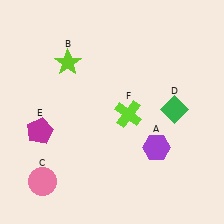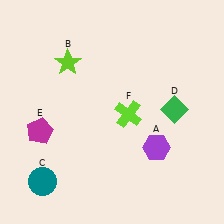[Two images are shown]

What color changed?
The circle (C) changed from pink in Image 1 to teal in Image 2.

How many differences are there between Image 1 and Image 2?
There is 1 difference between the two images.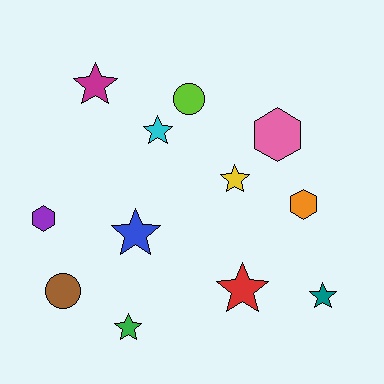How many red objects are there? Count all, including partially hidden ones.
There is 1 red object.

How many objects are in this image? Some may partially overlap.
There are 12 objects.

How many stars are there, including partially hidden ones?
There are 7 stars.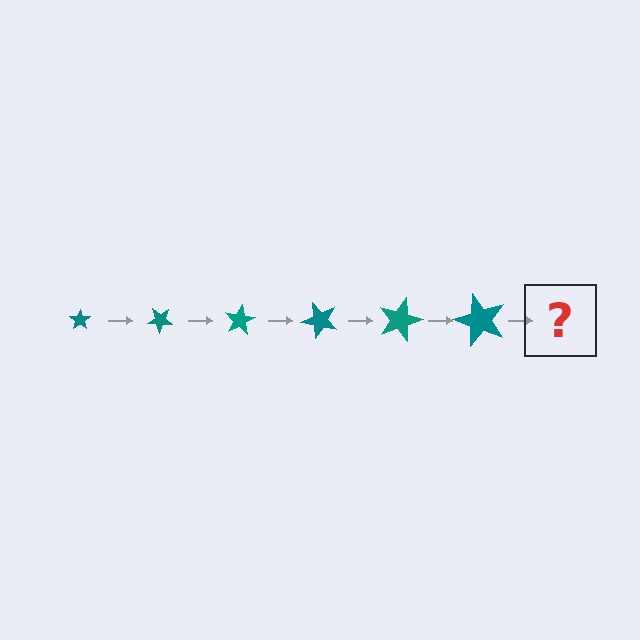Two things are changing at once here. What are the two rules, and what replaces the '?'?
The two rules are that the star grows larger each step and it rotates 40 degrees each step. The '?' should be a star, larger than the previous one and rotated 240 degrees from the start.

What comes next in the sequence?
The next element should be a star, larger than the previous one and rotated 240 degrees from the start.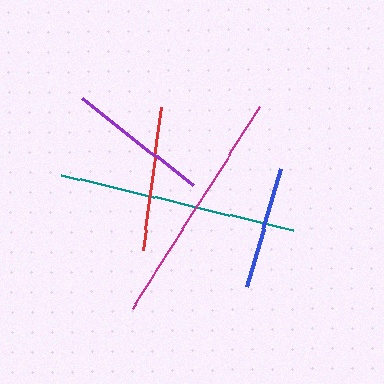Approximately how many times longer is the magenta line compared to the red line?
The magenta line is approximately 1.7 times the length of the red line.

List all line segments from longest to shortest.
From longest to shortest: magenta, teal, red, purple, blue.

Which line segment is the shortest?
The blue line is the shortest at approximately 123 pixels.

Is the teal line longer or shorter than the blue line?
The teal line is longer than the blue line.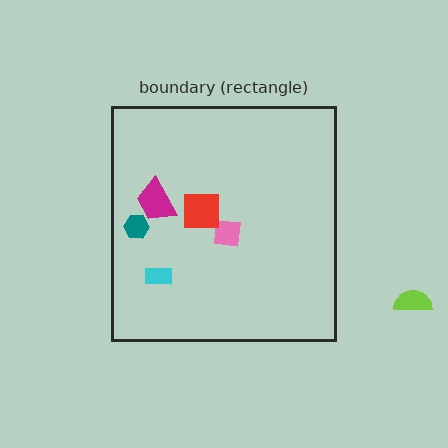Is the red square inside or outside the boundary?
Inside.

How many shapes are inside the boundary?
5 inside, 1 outside.